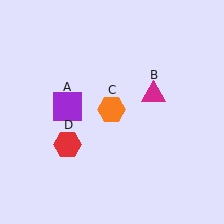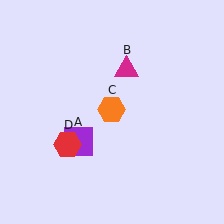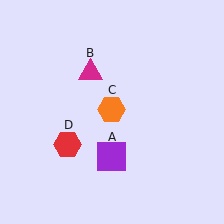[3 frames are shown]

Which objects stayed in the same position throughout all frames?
Orange hexagon (object C) and red hexagon (object D) remained stationary.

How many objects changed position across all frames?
2 objects changed position: purple square (object A), magenta triangle (object B).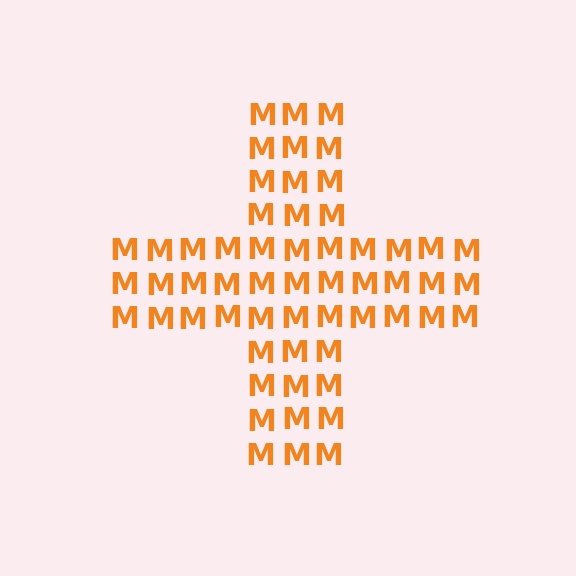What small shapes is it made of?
It is made of small letter M's.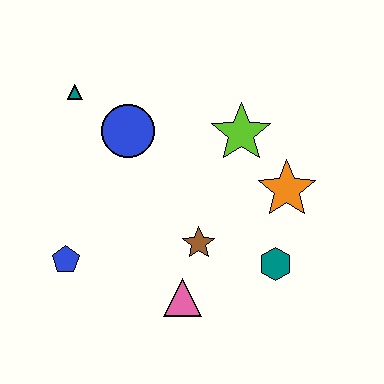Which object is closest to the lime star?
The orange star is closest to the lime star.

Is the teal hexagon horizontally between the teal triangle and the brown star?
No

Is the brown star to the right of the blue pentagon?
Yes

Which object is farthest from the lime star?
The blue pentagon is farthest from the lime star.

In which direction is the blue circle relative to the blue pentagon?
The blue circle is above the blue pentagon.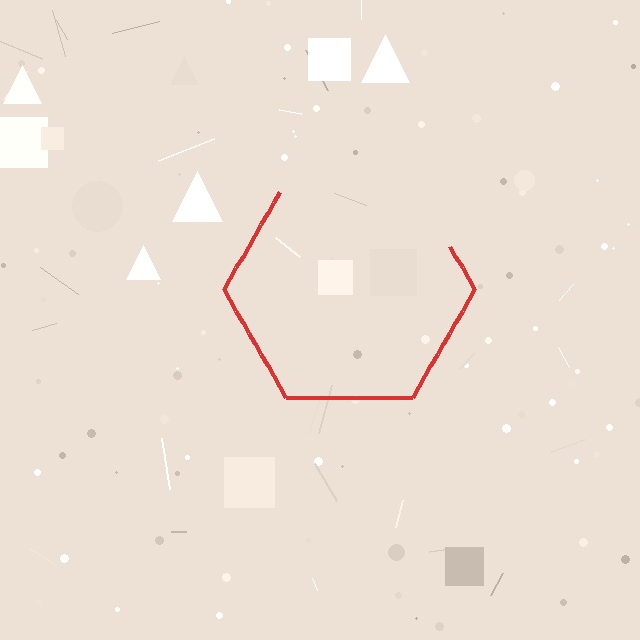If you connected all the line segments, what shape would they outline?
They would outline a hexagon.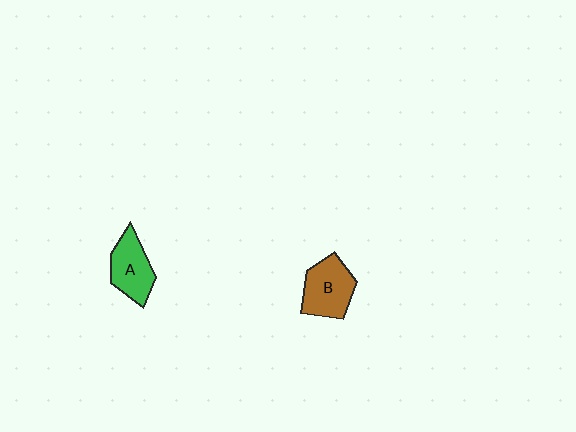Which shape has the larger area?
Shape B (brown).